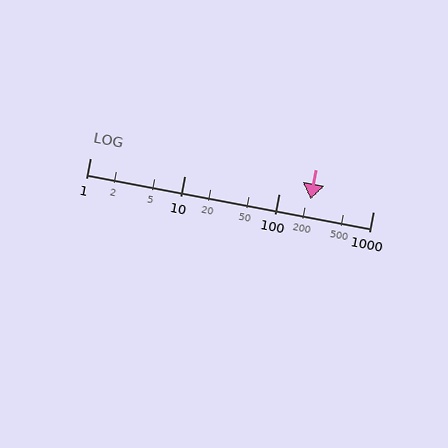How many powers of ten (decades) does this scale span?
The scale spans 3 decades, from 1 to 1000.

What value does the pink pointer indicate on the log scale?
The pointer indicates approximately 220.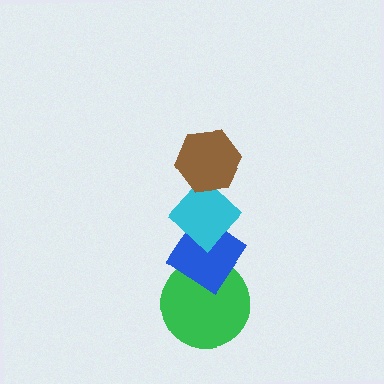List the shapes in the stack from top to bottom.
From top to bottom: the brown hexagon, the cyan diamond, the blue diamond, the green circle.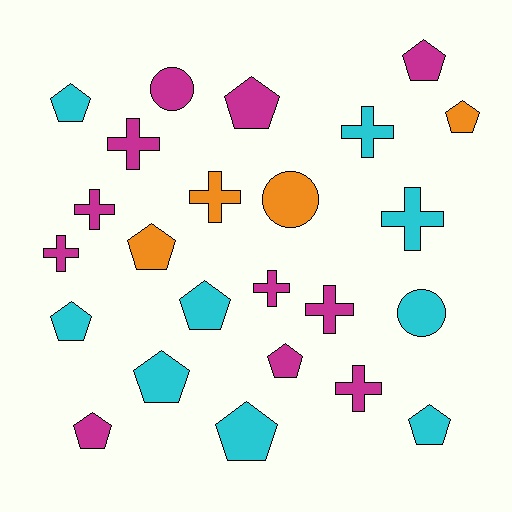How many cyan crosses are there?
There are 2 cyan crosses.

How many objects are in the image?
There are 24 objects.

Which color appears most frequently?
Magenta, with 11 objects.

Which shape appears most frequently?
Pentagon, with 12 objects.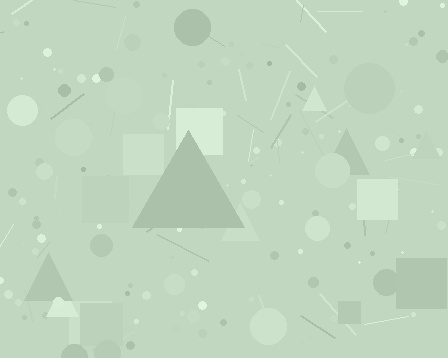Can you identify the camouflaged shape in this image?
The camouflaged shape is a triangle.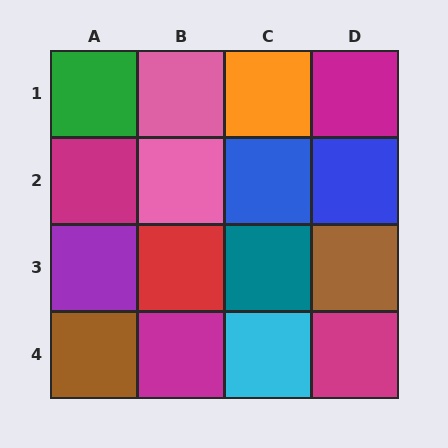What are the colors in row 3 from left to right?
Purple, red, teal, brown.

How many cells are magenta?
4 cells are magenta.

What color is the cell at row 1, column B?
Pink.